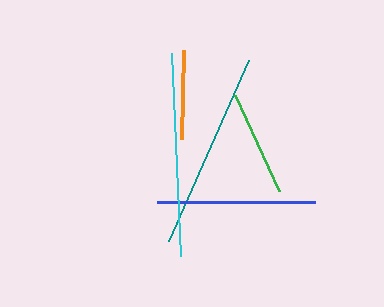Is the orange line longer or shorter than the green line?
The green line is longer than the orange line.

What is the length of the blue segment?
The blue segment is approximately 157 pixels long.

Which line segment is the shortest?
The orange line is the shortest at approximately 89 pixels.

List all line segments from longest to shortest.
From longest to shortest: cyan, teal, blue, green, orange.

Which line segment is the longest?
The cyan line is the longest at approximately 204 pixels.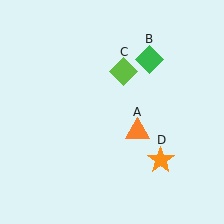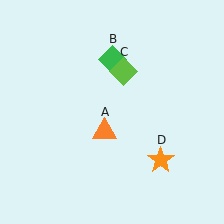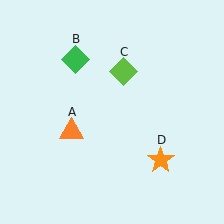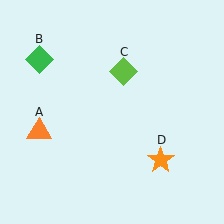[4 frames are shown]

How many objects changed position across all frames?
2 objects changed position: orange triangle (object A), green diamond (object B).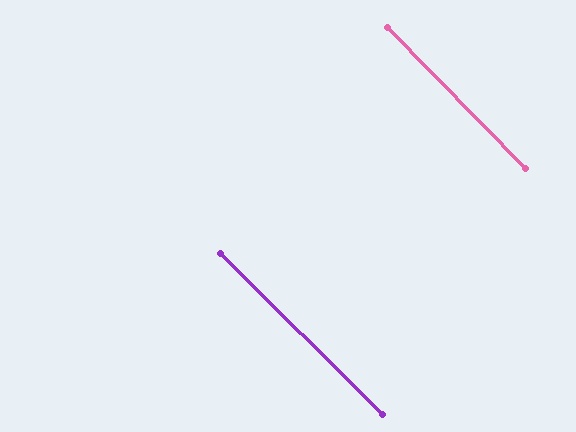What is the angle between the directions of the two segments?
Approximately 1 degree.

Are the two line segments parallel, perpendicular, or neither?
Parallel — their directions differ by only 0.8°.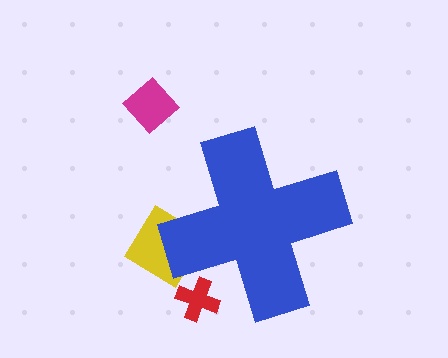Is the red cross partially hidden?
Yes, the red cross is partially hidden behind the blue cross.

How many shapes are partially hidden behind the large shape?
2 shapes are partially hidden.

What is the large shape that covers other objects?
A blue cross.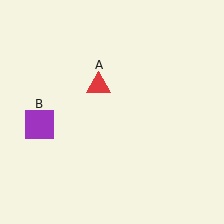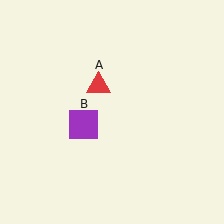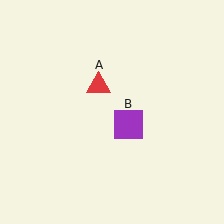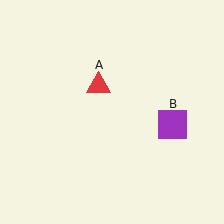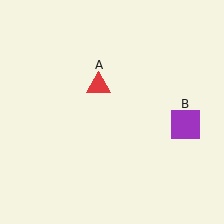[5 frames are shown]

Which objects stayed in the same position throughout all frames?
Red triangle (object A) remained stationary.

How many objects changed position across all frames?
1 object changed position: purple square (object B).